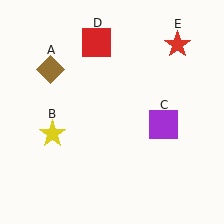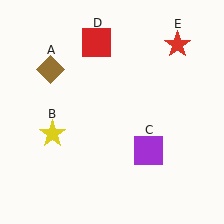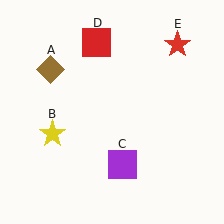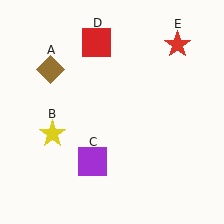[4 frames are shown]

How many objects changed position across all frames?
1 object changed position: purple square (object C).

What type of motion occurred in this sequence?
The purple square (object C) rotated clockwise around the center of the scene.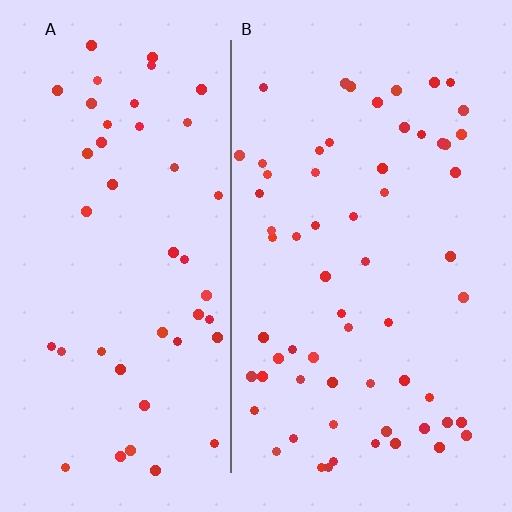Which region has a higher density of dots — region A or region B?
B (the right).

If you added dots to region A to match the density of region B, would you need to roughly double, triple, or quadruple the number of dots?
Approximately double.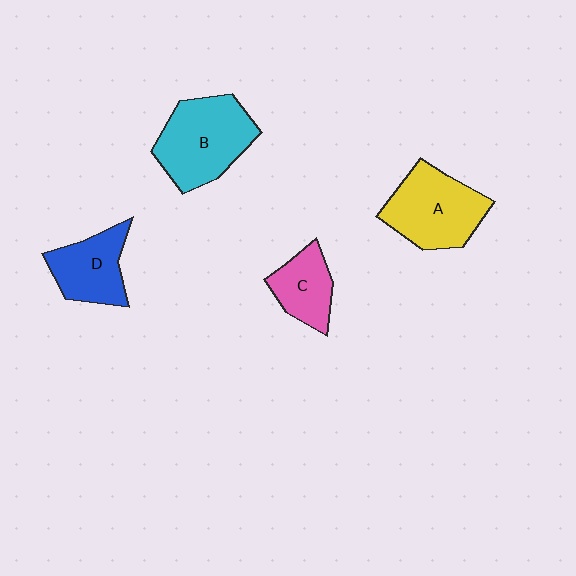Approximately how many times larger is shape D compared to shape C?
Approximately 1.2 times.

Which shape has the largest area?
Shape B (cyan).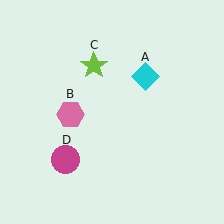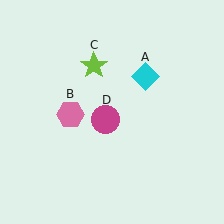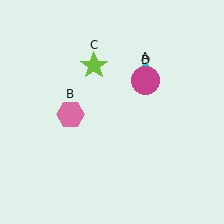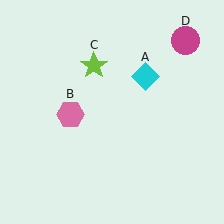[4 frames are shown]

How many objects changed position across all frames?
1 object changed position: magenta circle (object D).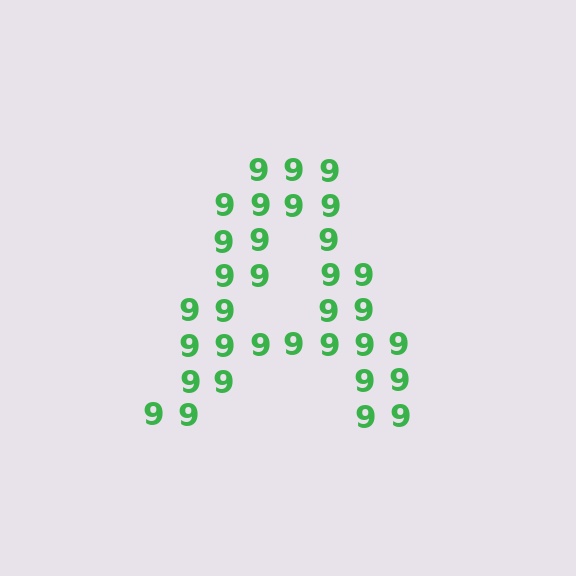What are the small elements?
The small elements are digit 9's.